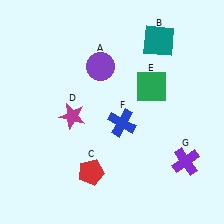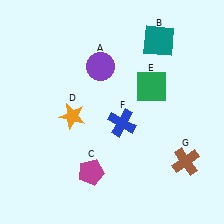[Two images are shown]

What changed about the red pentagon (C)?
In Image 1, C is red. In Image 2, it changed to magenta.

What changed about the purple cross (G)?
In Image 1, G is purple. In Image 2, it changed to brown.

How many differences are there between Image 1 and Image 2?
There are 3 differences between the two images.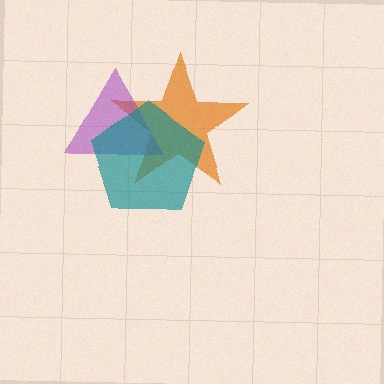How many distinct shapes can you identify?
There are 3 distinct shapes: an orange star, a purple triangle, a teal pentagon.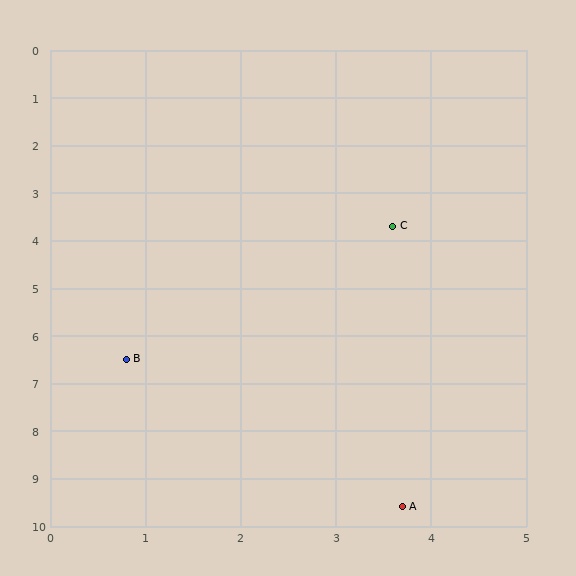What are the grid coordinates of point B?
Point B is at approximately (0.8, 6.5).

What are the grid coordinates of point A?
Point A is at approximately (3.7, 9.6).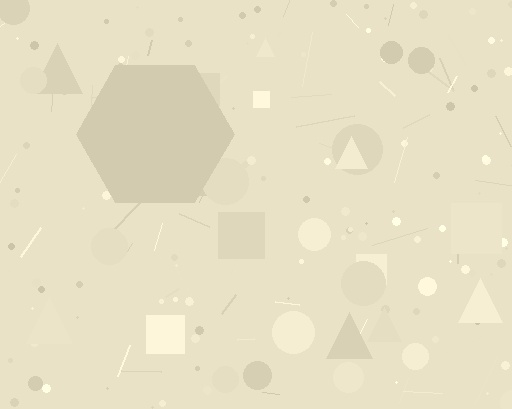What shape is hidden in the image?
A hexagon is hidden in the image.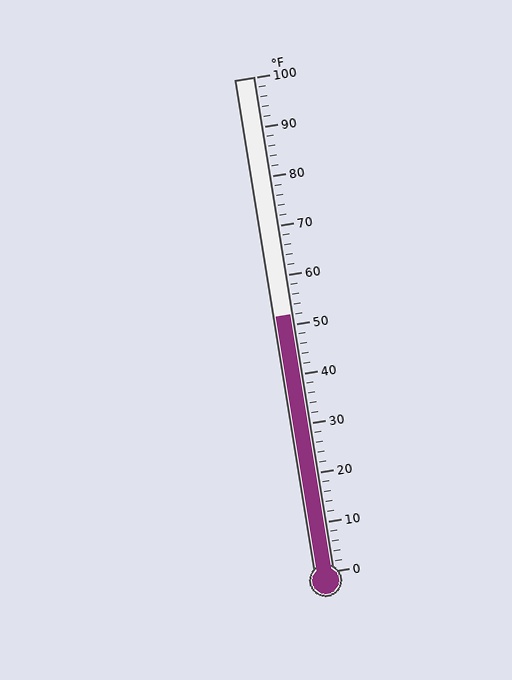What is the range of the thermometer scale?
The thermometer scale ranges from 0°F to 100°F.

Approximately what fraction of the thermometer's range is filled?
The thermometer is filled to approximately 50% of its range.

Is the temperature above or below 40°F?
The temperature is above 40°F.